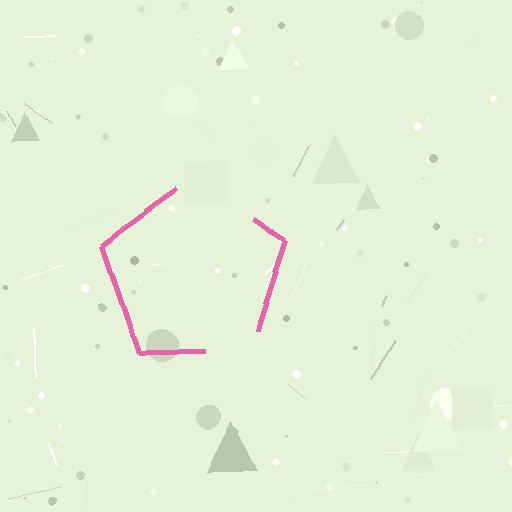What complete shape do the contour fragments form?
The contour fragments form a pentagon.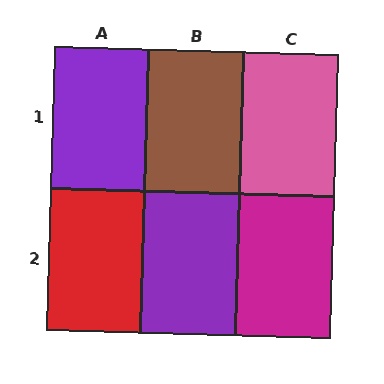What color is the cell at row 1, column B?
Brown.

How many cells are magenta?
1 cell is magenta.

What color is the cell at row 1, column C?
Pink.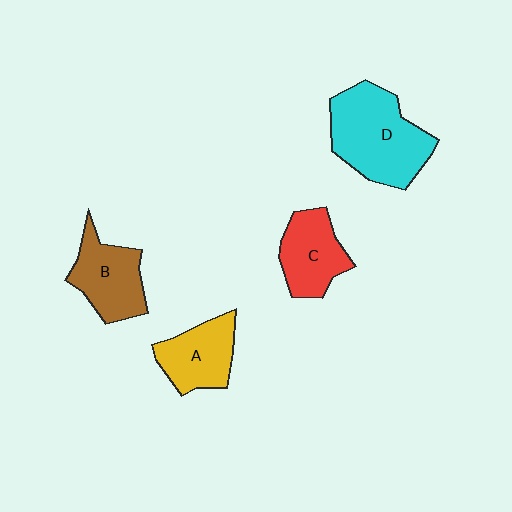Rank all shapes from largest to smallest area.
From largest to smallest: D (cyan), B (brown), C (red), A (yellow).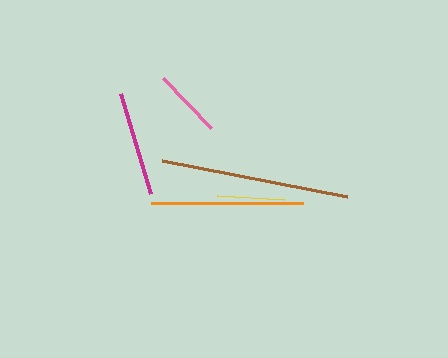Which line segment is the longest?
The brown line is the longest at approximately 188 pixels.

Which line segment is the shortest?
The yellow line is the shortest at approximately 67 pixels.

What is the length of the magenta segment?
The magenta segment is approximately 104 pixels long.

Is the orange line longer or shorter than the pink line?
The orange line is longer than the pink line.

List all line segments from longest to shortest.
From longest to shortest: brown, orange, magenta, pink, yellow.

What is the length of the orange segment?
The orange segment is approximately 151 pixels long.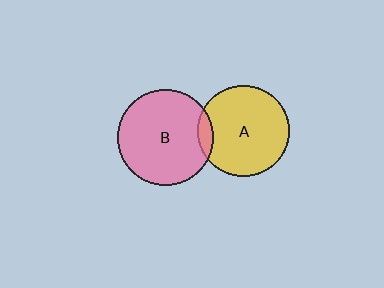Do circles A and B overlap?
Yes.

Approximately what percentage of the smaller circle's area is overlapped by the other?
Approximately 10%.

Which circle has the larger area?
Circle B (pink).